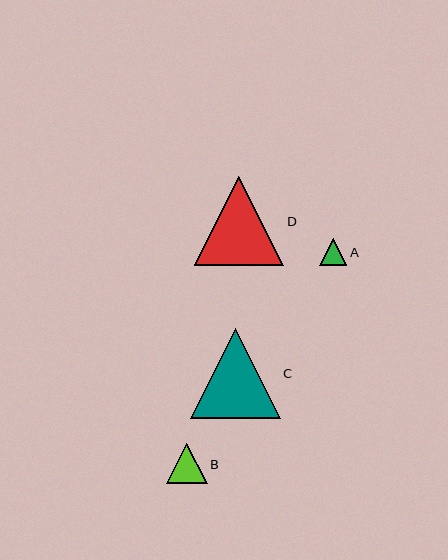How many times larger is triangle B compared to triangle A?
Triangle B is approximately 1.5 times the size of triangle A.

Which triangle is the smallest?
Triangle A is the smallest with a size of approximately 27 pixels.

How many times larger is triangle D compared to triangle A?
Triangle D is approximately 3.3 times the size of triangle A.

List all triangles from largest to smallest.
From largest to smallest: C, D, B, A.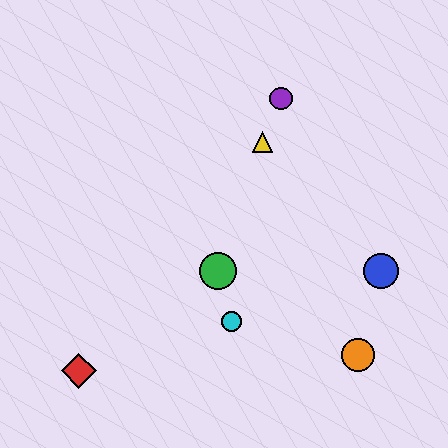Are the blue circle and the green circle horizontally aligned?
Yes, both are at y≈271.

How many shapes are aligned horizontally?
2 shapes (the blue circle, the green circle) are aligned horizontally.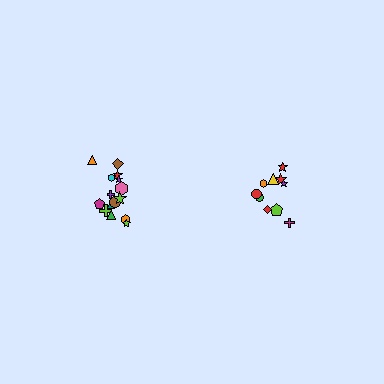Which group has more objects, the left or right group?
The left group.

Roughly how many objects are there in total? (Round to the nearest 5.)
Roughly 25 objects in total.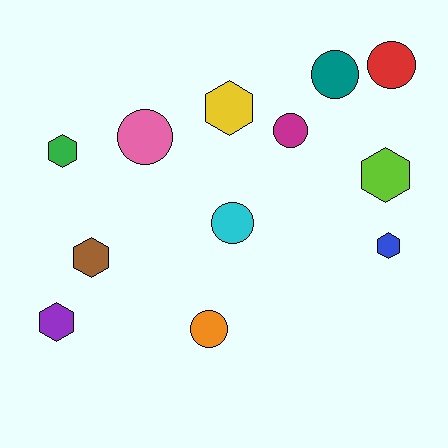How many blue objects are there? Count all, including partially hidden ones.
There is 1 blue object.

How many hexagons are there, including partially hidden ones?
There are 6 hexagons.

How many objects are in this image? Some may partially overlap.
There are 12 objects.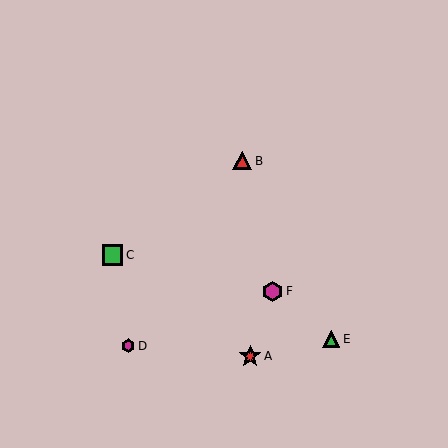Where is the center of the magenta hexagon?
The center of the magenta hexagon is at (273, 291).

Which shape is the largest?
The red star (labeled A) is the largest.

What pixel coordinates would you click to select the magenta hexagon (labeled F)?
Click at (273, 291) to select the magenta hexagon F.